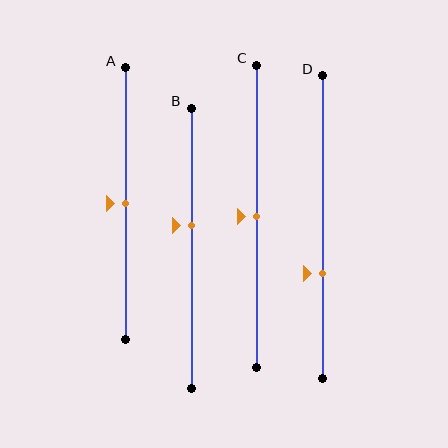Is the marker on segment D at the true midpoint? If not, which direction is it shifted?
No, the marker on segment D is shifted downward by about 15% of the segment length.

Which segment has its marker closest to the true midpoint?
Segment A has its marker closest to the true midpoint.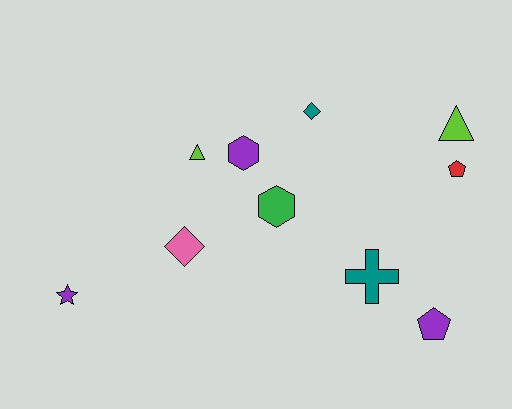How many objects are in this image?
There are 10 objects.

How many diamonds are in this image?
There are 2 diamonds.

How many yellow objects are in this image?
There are no yellow objects.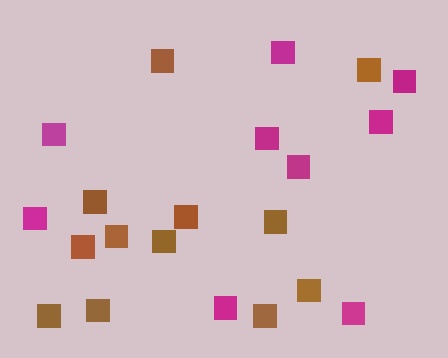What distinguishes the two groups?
There are 2 groups: one group of brown squares (12) and one group of magenta squares (9).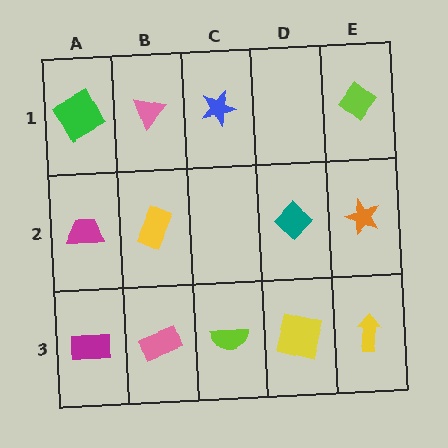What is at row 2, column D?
A teal diamond.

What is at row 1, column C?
A blue star.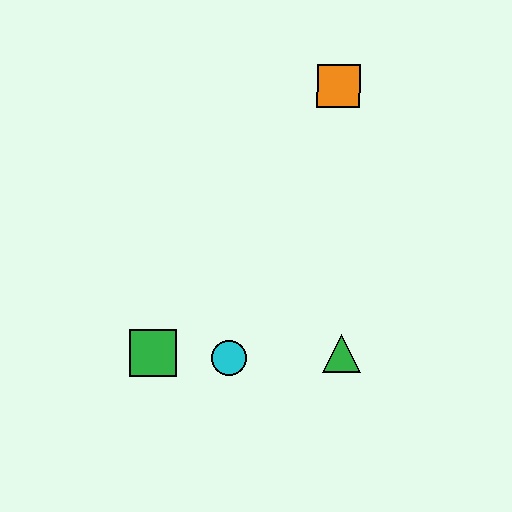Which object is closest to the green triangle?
The cyan circle is closest to the green triangle.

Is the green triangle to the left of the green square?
No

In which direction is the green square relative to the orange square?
The green square is below the orange square.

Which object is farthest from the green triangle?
The orange square is farthest from the green triangle.